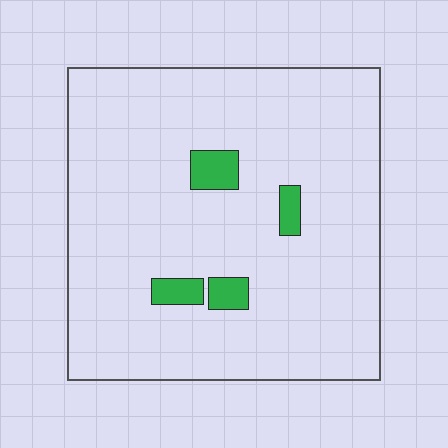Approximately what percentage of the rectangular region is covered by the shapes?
Approximately 5%.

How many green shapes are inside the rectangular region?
4.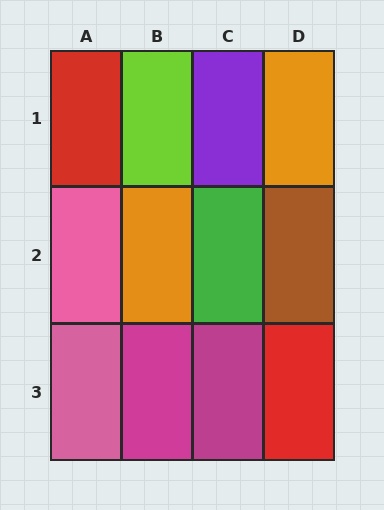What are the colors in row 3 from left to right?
Pink, magenta, magenta, red.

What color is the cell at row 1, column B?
Lime.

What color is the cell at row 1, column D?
Orange.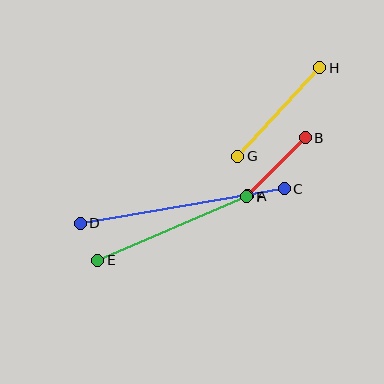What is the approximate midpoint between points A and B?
The midpoint is at approximately (277, 167) pixels.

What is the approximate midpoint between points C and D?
The midpoint is at approximately (182, 206) pixels.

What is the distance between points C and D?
The distance is approximately 207 pixels.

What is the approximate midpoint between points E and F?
The midpoint is at approximately (172, 228) pixels.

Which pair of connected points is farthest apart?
Points C and D are farthest apart.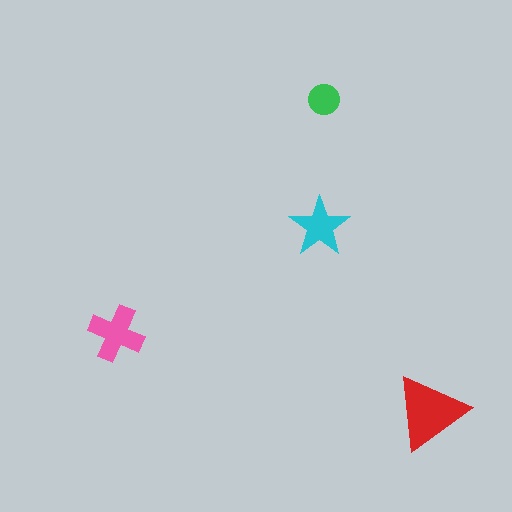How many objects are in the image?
There are 4 objects in the image.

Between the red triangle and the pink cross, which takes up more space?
The red triangle.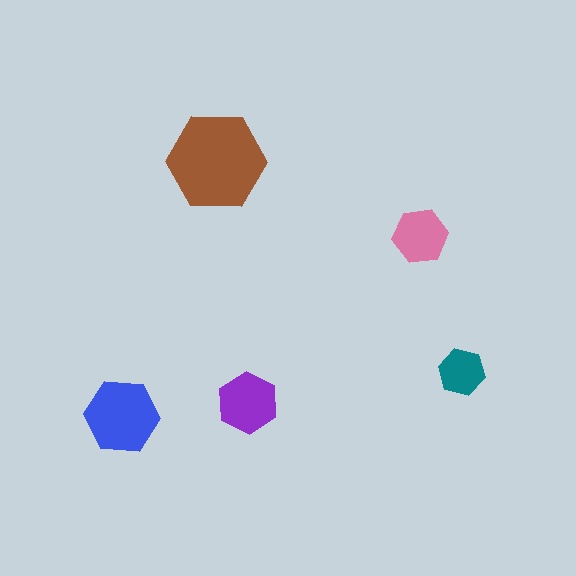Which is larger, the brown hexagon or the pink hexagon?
The brown one.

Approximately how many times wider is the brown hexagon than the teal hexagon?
About 2 times wider.